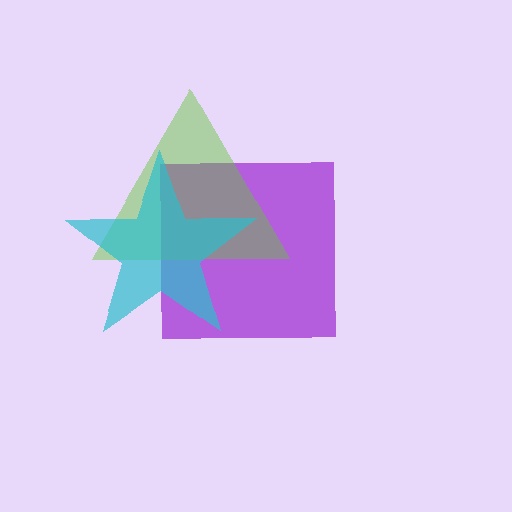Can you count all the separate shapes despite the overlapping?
Yes, there are 3 separate shapes.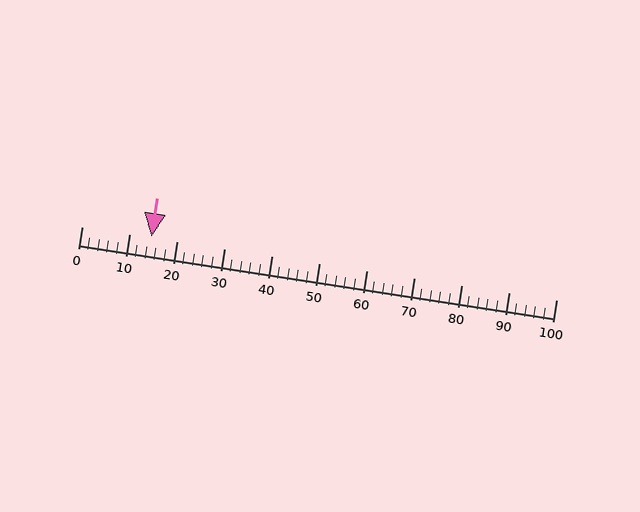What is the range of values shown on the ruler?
The ruler shows values from 0 to 100.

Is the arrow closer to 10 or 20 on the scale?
The arrow is closer to 10.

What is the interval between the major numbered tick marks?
The major tick marks are spaced 10 units apart.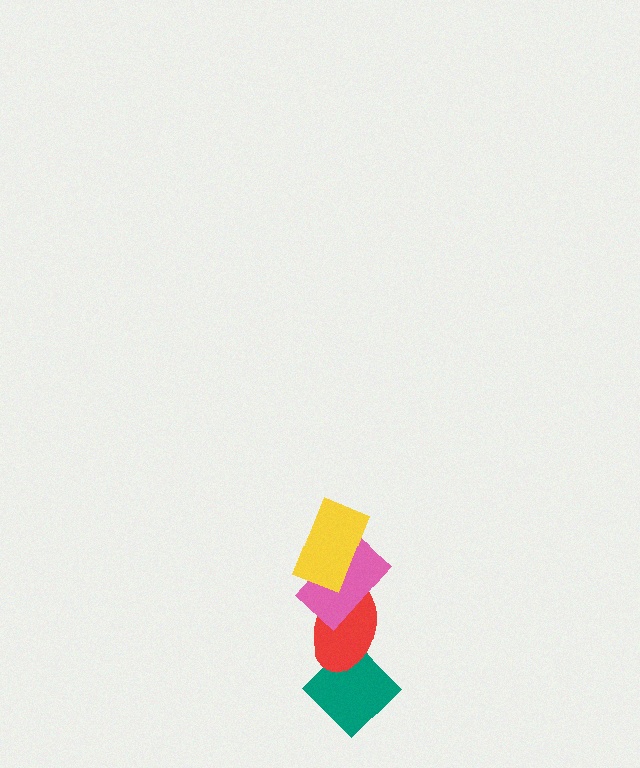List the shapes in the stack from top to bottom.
From top to bottom: the yellow rectangle, the pink rectangle, the red ellipse, the teal diamond.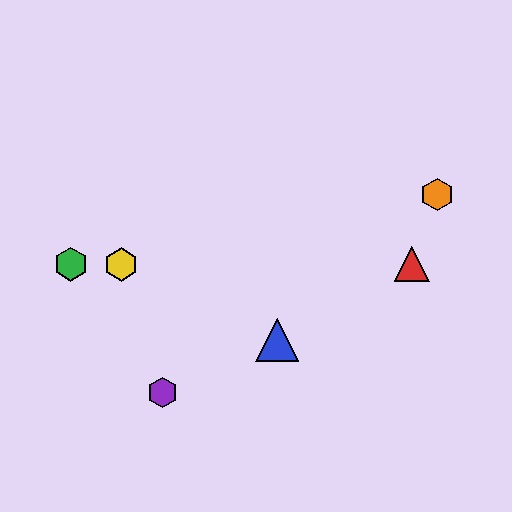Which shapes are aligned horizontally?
The red triangle, the green hexagon, the yellow hexagon are aligned horizontally.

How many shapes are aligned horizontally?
3 shapes (the red triangle, the green hexagon, the yellow hexagon) are aligned horizontally.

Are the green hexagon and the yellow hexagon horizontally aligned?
Yes, both are at y≈264.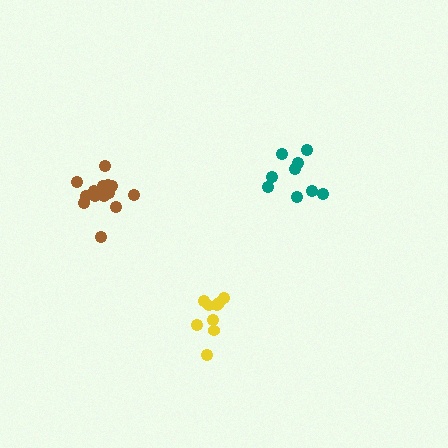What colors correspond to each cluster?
The clusters are colored: yellow, brown, teal.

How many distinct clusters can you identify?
There are 3 distinct clusters.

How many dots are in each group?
Group 1: 9 dots, Group 2: 14 dots, Group 3: 9 dots (32 total).